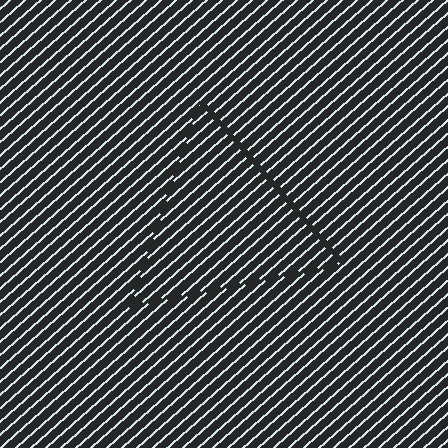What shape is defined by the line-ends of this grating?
An illusory triangle. The interior of the shape contains the same grating, shifted by half a period — the contour is defined by the phase discontinuity where line-ends from the inner and outer gratings abut.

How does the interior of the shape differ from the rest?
The interior of the shape contains the same grating, shifted by half a period — the contour is defined by the phase discontinuity where line-ends from the inner and outer gratings abut.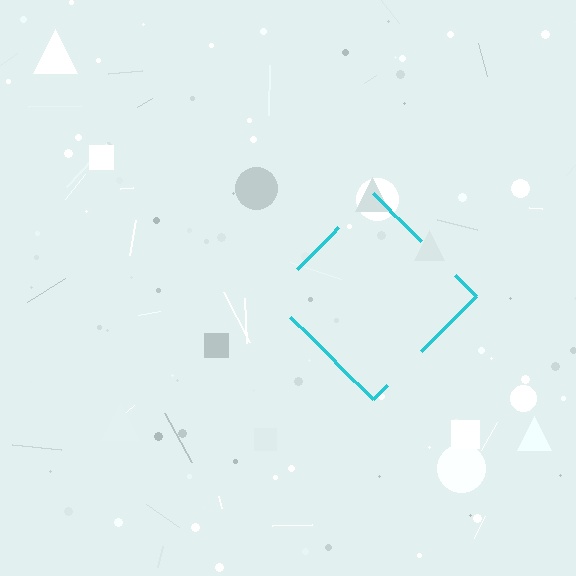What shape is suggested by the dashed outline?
The dashed outline suggests a diamond.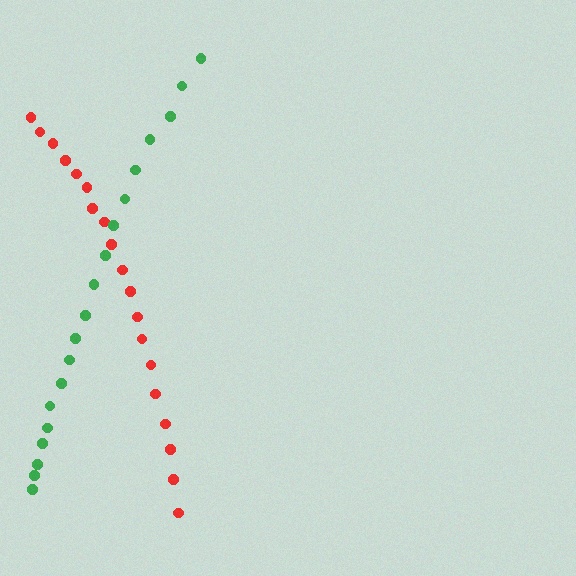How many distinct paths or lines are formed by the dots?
There are 2 distinct paths.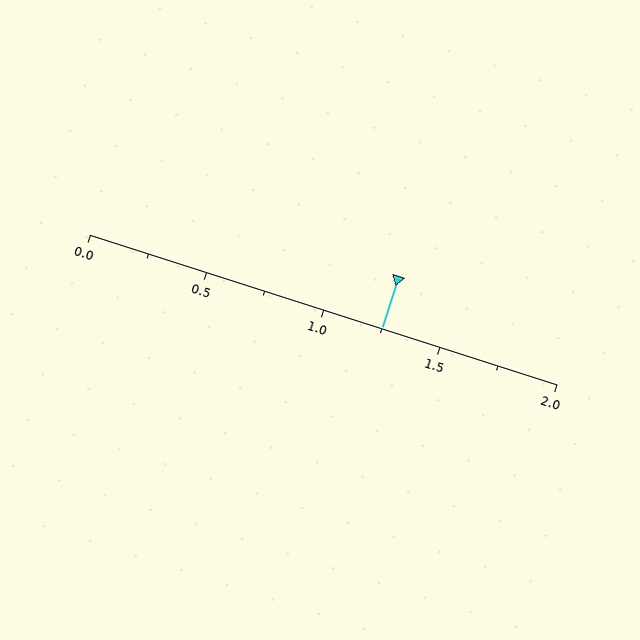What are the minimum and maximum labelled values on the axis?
The axis runs from 0.0 to 2.0.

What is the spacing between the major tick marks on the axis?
The major ticks are spaced 0.5 apart.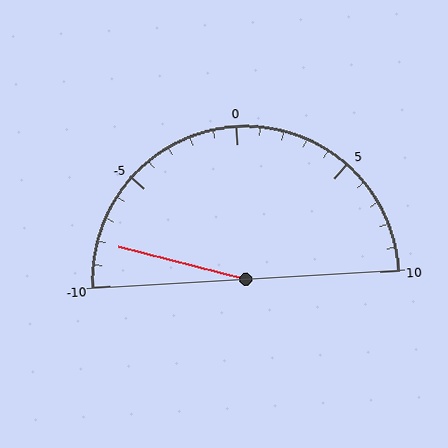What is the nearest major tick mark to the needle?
The nearest major tick mark is -10.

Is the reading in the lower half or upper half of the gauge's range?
The reading is in the lower half of the range (-10 to 10).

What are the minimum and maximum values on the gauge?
The gauge ranges from -10 to 10.